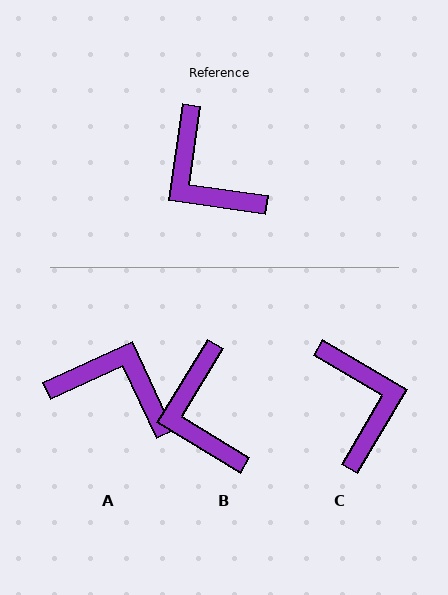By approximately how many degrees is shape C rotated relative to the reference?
Approximately 157 degrees counter-clockwise.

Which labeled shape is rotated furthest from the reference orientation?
C, about 157 degrees away.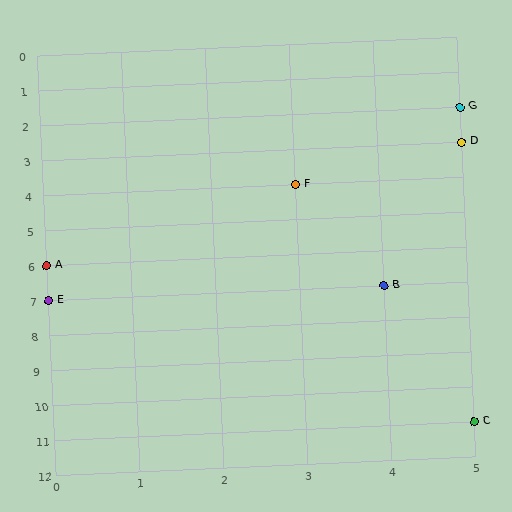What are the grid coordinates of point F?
Point F is at grid coordinates (3, 4).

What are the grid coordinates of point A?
Point A is at grid coordinates (0, 6).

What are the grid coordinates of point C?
Point C is at grid coordinates (5, 11).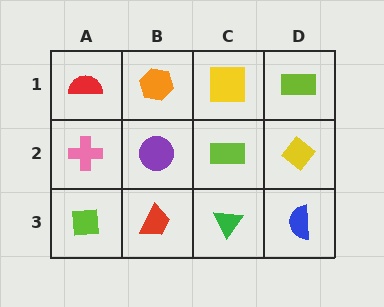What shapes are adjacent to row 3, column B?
A purple circle (row 2, column B), a lime square (row 3, column A), a green triangle (row 3, column C).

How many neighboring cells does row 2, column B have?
4.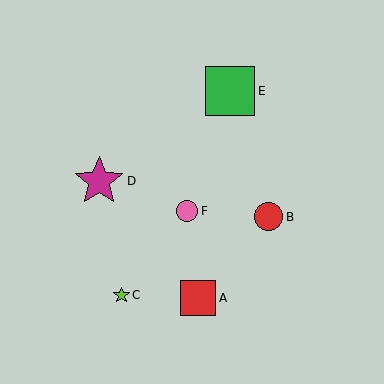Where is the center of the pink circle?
The center of the pink circle is at (187, 211).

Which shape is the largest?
The green square (labeled E) is the largest.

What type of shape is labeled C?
Shape C is a lime star.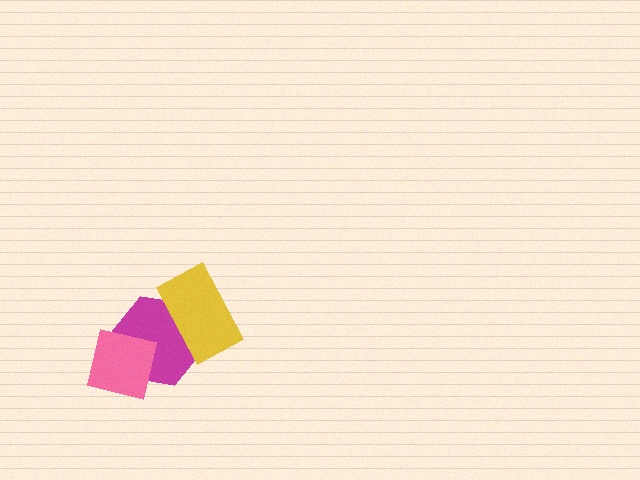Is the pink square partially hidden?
No, no other shape covers it.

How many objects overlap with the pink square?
1 object overlaps with the pink square.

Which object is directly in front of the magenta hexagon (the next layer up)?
The yellow rectangle is directly in front of the magenta hexagon.